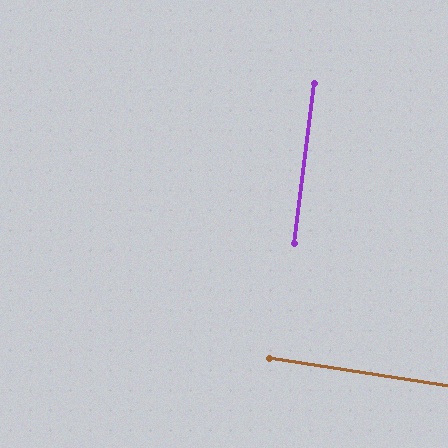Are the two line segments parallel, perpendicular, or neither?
Perpendicular — they meet at approximately 89°.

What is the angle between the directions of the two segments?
Approximately 89 degrees.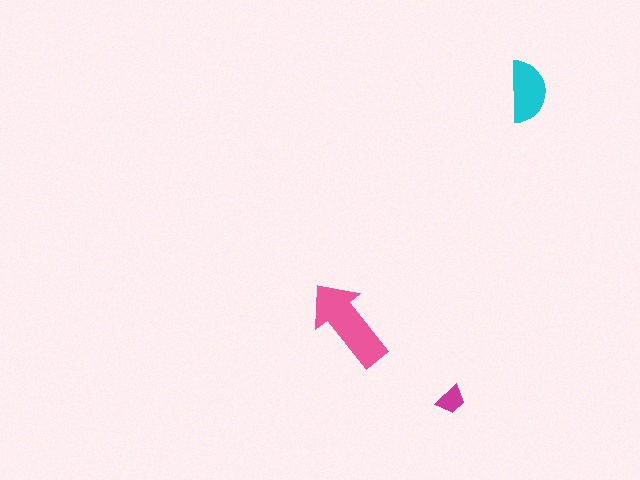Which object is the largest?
The pink arrow.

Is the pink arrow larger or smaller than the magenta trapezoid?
Larger.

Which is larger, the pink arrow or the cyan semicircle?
The pink arrow.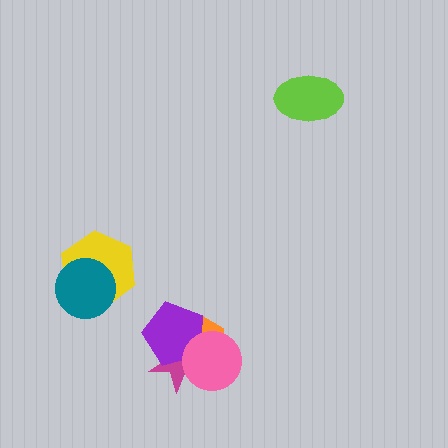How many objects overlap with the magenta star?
3 objects overlap with the magenta star.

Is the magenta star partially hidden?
Yes, it is partially covered by another shape.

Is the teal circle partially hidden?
No, no other shape covers it.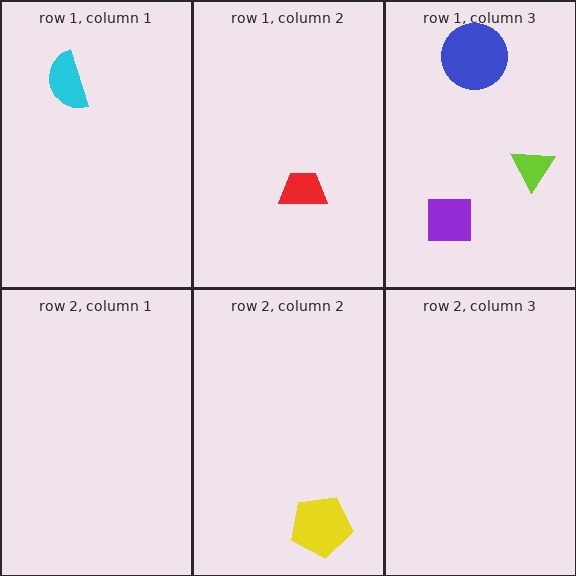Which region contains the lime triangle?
The row 1, column 3 region.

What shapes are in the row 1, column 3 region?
The lime triangle, the purple square, the blue circle.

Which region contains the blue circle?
The row 1, column 3 region.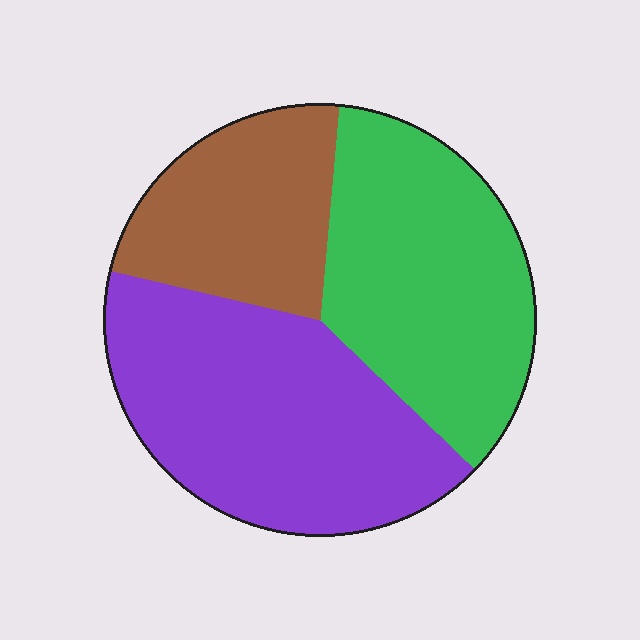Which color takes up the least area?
Brown, at roughly 25%.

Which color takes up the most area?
Purple, at roughly 40%.